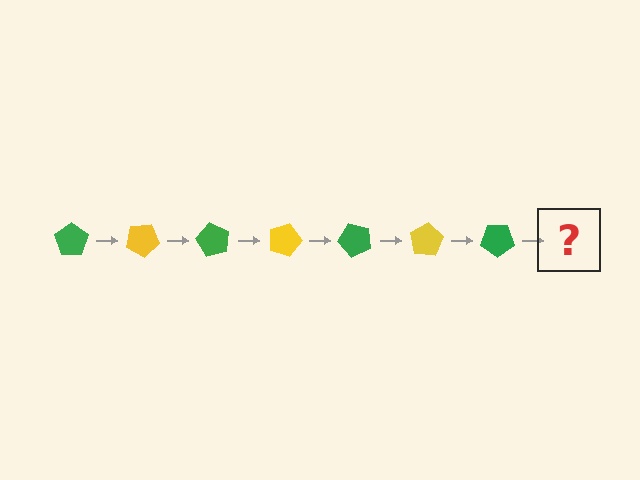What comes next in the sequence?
The next element should be a yellow pentagon, rotated 210 degrees from the start.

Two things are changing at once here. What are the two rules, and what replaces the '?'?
The two rules are that it rotates 30 degrees each step and the color cycles through green and yellow. The '?' should be a yellow pentagon, rotated 210 degrees from the start.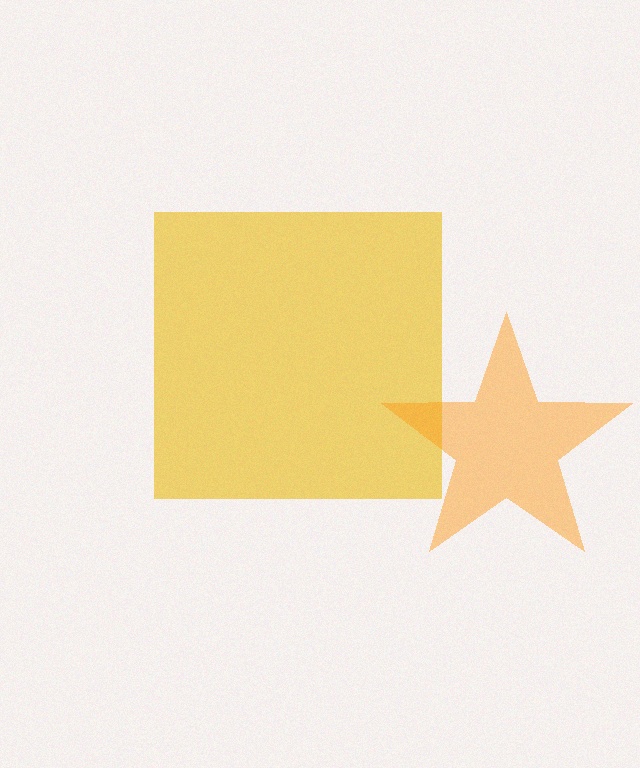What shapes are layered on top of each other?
The layered shapes are: a yellow square, an orange star.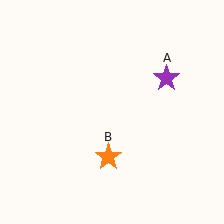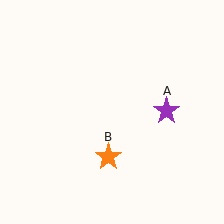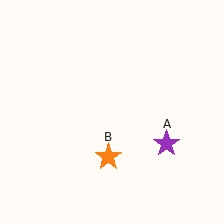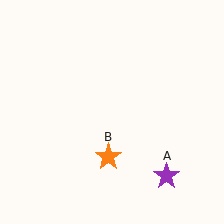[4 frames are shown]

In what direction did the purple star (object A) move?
The purple star (object A) moved down.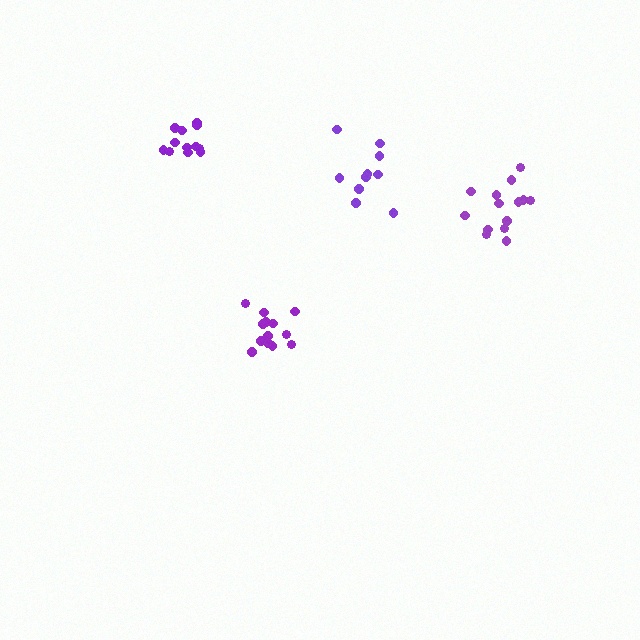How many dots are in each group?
Group 1: 14 dots, Group 2: 13 dots, Group 3: 10 dots, Group 4: 12 dots (49 total).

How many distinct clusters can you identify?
There are 4 distinct clusters.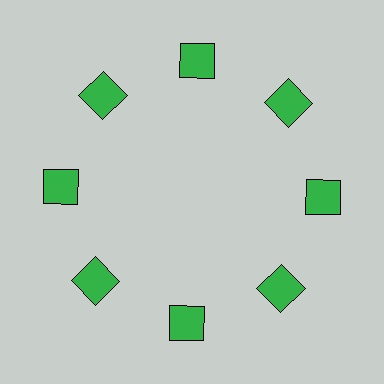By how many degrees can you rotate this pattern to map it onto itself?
The pattern maps onto itself every 45 degrees of rotation.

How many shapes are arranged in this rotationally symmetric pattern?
There are 8 shapes, arranged in 8 groups of 1.